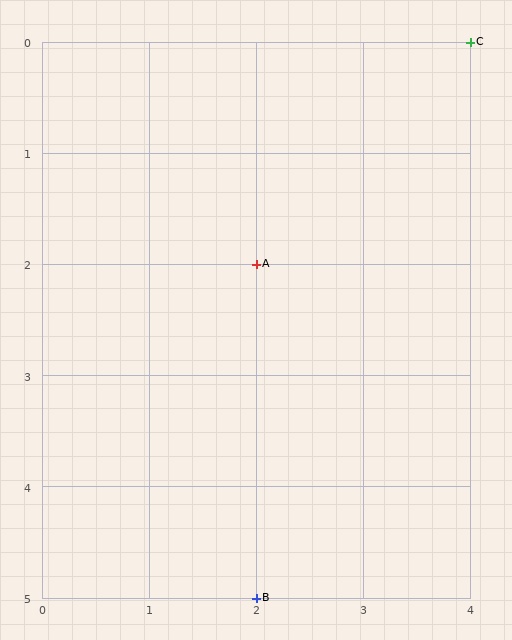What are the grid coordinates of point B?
Point B is at grid coordinates (2, 5).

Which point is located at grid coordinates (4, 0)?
Point C is at (4, 0).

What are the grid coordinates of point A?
Point A is at grid coordinates (2, 2).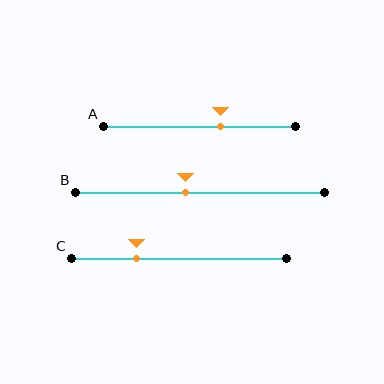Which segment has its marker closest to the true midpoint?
Segment B has its marker closest to the true midpoint.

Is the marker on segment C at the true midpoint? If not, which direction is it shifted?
No, the marker on segment C is shifted to the left by about 19% of the segment length.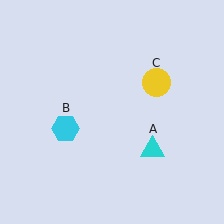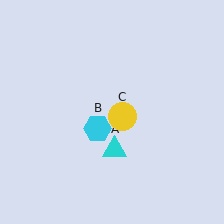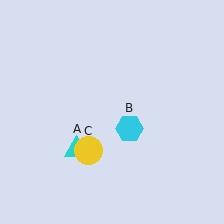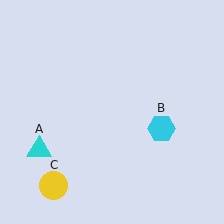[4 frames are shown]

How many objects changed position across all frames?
3 objects changed position: cyan triangle (object A), cyan hexagon (object B), yellow circle (object C).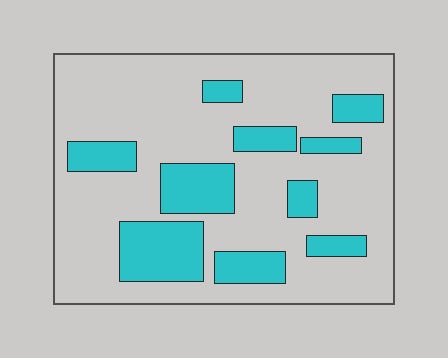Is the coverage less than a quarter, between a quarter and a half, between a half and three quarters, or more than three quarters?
Less than a quarter.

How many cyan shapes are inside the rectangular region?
10.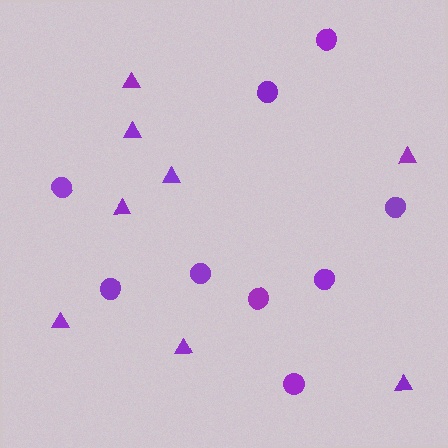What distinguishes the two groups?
There are 2 groups: one group of circles (9) and one group of triangles (8).